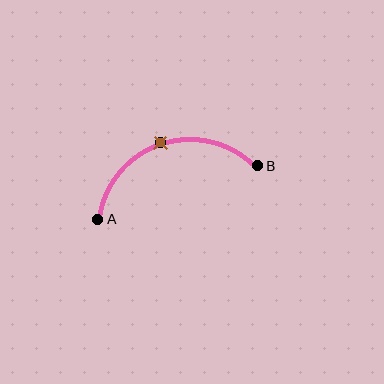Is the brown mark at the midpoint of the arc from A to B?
Yes. The brown mark lies on the arc at equal arc-length from both A and B — it is the arc midpoint.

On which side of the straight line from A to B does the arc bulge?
The arc bulges above the straight line connecting A and B.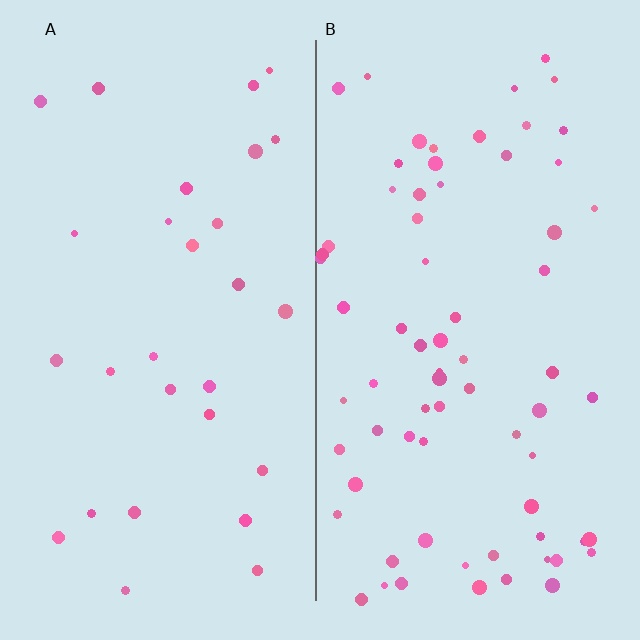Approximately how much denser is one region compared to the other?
Approximately 2.4× — region B over region A.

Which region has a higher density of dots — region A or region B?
B (the right).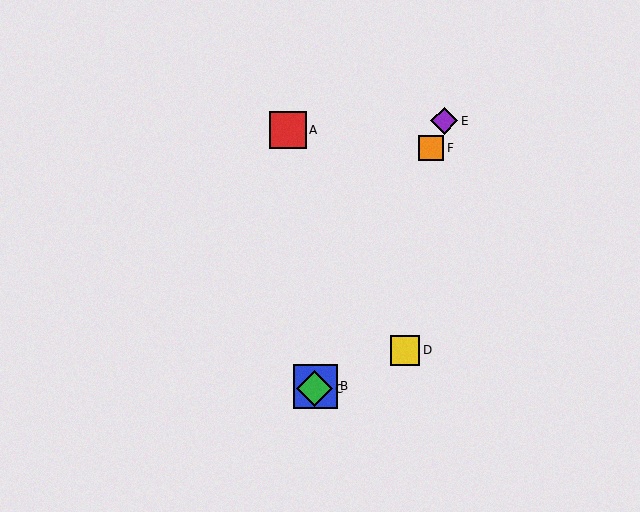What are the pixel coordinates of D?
Object D is at (405, 350).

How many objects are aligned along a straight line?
4 objects (B, C, E, F) are aligned along a straight line.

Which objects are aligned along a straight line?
Objects B, C, E, F are aligned along a straight line.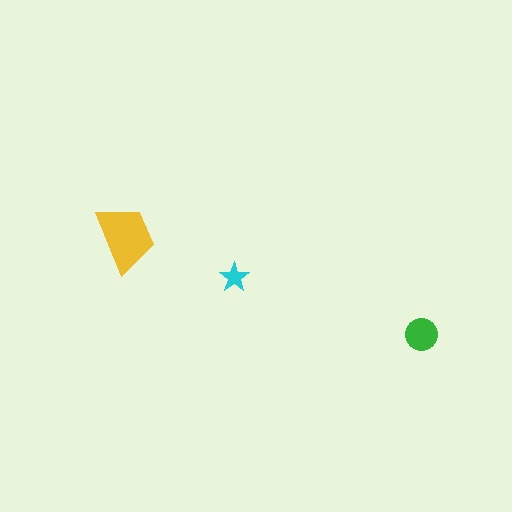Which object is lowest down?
The green circle is bottommost.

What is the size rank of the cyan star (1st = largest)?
3rd.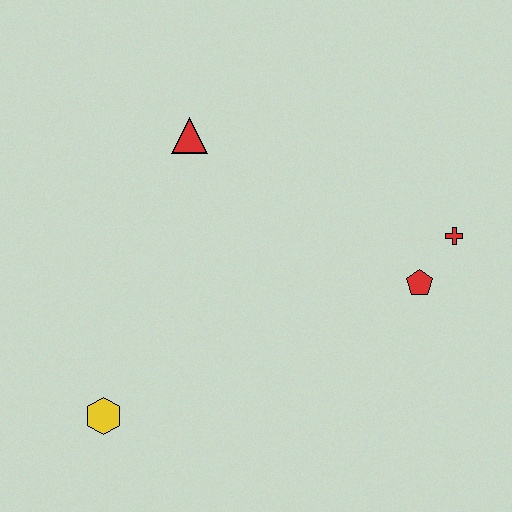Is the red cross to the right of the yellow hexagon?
Yes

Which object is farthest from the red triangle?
The yellow hexagon is farthest from the red triangle.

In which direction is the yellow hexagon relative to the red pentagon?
The yellow hexagon is to the left of the red pentagon.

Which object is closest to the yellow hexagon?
The red triangle is closest to the yellow hexagon.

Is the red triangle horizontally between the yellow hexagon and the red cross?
Yes